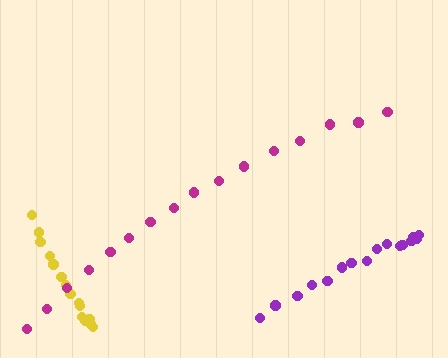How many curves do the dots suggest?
There are 3 distinct paths.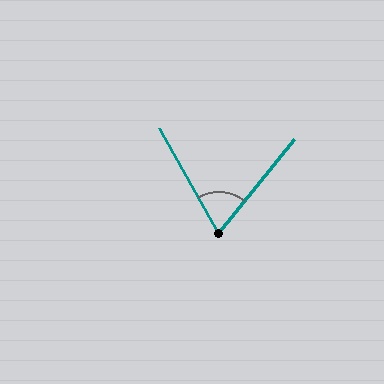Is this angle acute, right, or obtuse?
It is acute.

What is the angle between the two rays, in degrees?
Approximately 69 degrees.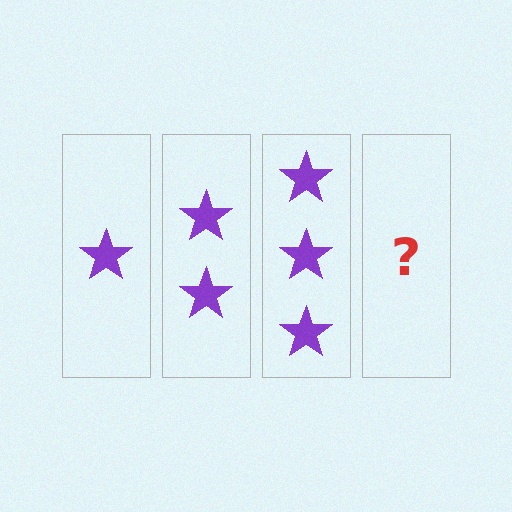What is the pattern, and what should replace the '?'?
The pattern is that each step adds one more star. The '?' should be 4 stars.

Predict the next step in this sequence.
The next step is 4 stars.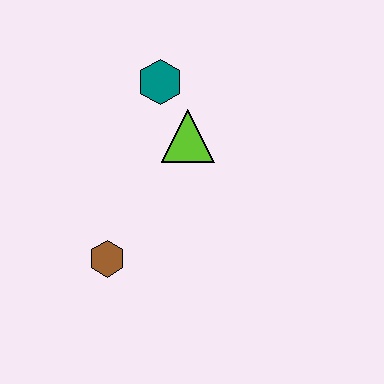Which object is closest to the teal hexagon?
The lime triangle is closest to the teal hexagon.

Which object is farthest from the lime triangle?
The brown hexagon is farthest from the lime triangle.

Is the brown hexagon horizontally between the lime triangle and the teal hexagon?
No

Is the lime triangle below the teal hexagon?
Yes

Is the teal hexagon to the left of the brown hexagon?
No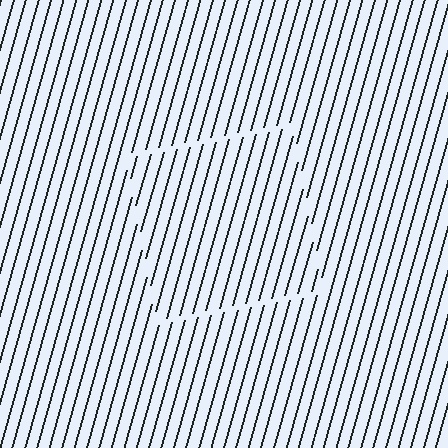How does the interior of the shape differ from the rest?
The interior of the shape contains the same grating, shifted by half a period — the contour is defined by the phase discontinuity where line-ends from the inner and outer gratings abut.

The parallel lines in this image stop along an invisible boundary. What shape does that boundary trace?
An illusory square. The interior of the shape contains the same grating, shifted by half a period — the contour is defined by the phase discontinuity where line-ends from the inner and outer gratings abut.